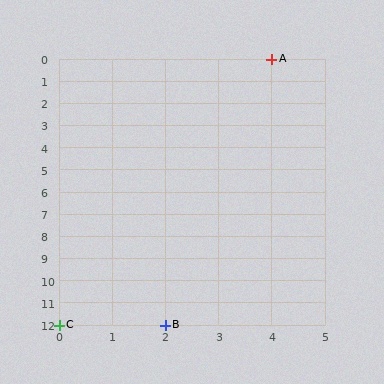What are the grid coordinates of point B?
Point B is at grid coordinates (2, 12).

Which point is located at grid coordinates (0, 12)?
Point C is at (0, 12).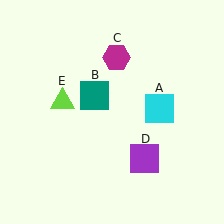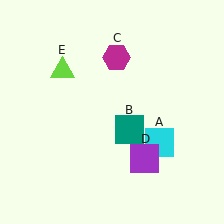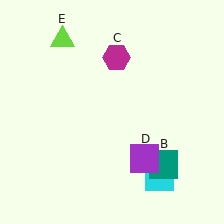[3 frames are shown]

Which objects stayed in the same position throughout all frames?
Magenta hexagon (object C) and purple square (object D) remained stationary.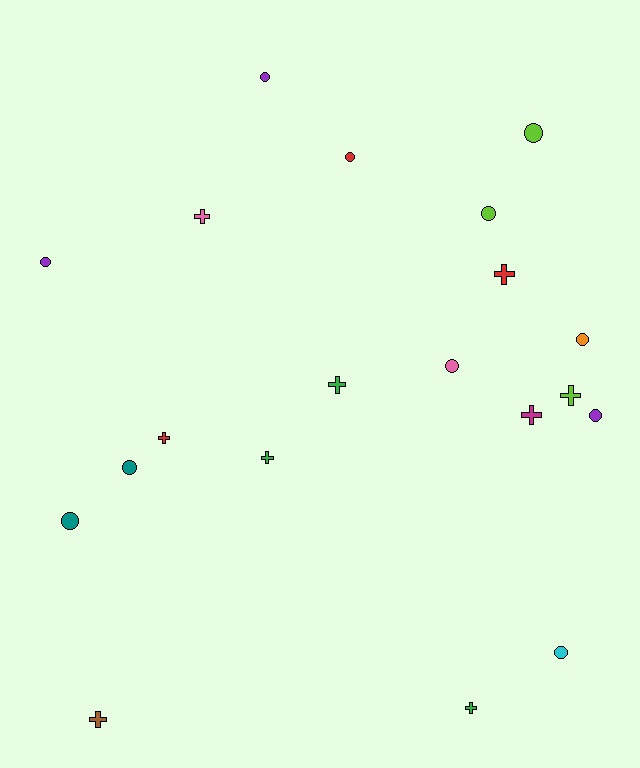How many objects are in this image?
There are 20 objects.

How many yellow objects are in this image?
There are no yellow objects.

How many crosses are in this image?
There are 9 crosses.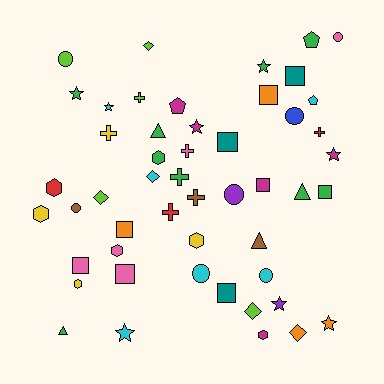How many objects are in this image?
There are 50 objects.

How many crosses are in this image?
There are 7 crosses.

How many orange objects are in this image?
There are 4 orange objects.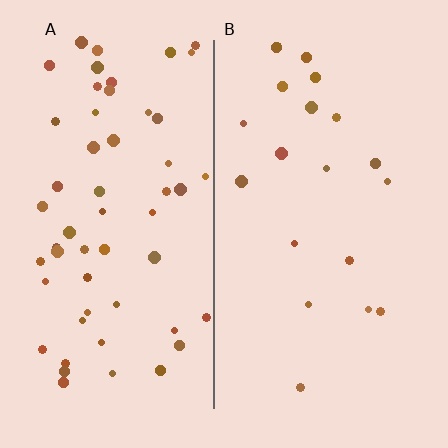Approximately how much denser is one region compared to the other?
Approximately 2.8× — region A over region B.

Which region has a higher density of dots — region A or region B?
A (the left).